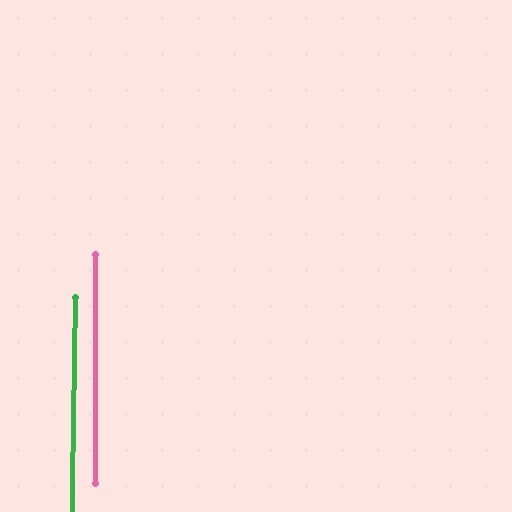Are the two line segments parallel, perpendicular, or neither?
Parallel — their directions differ by only 0.8°.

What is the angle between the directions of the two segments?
Approximately 1 degree.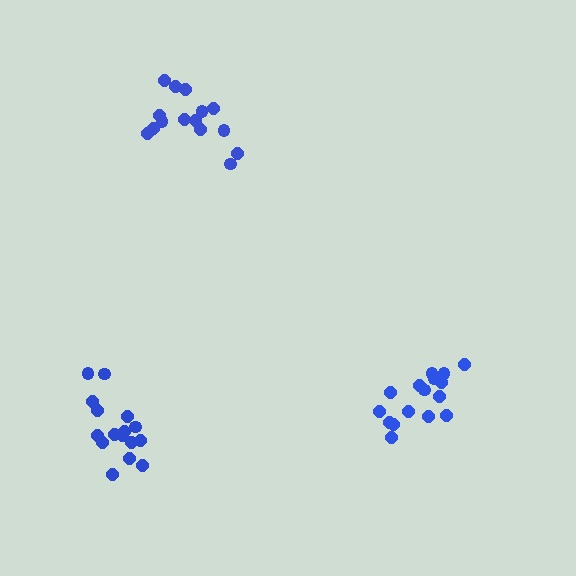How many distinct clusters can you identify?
There are 3 distinct clusters.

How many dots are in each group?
Group 1: 15 dots, Group 2: 16 dots, Group 3: 17 dots (48 total).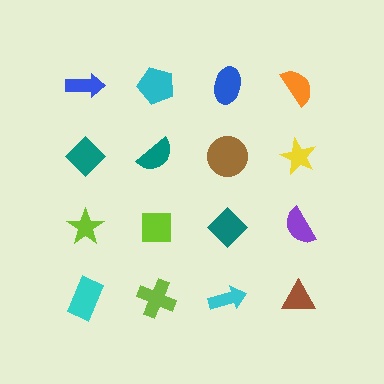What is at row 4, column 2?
A lime cross.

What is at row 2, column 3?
A brown circle.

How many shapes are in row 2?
4 shapes.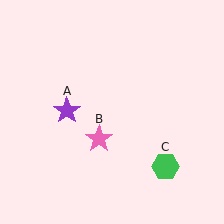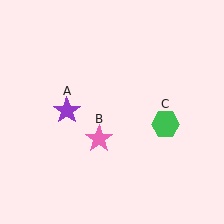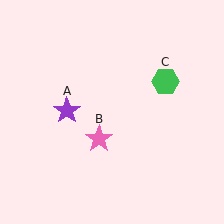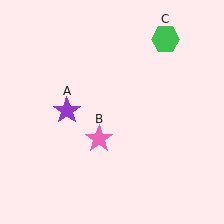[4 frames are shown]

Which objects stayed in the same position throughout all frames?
Purple star (object A) and pink star (object B) remained stationary.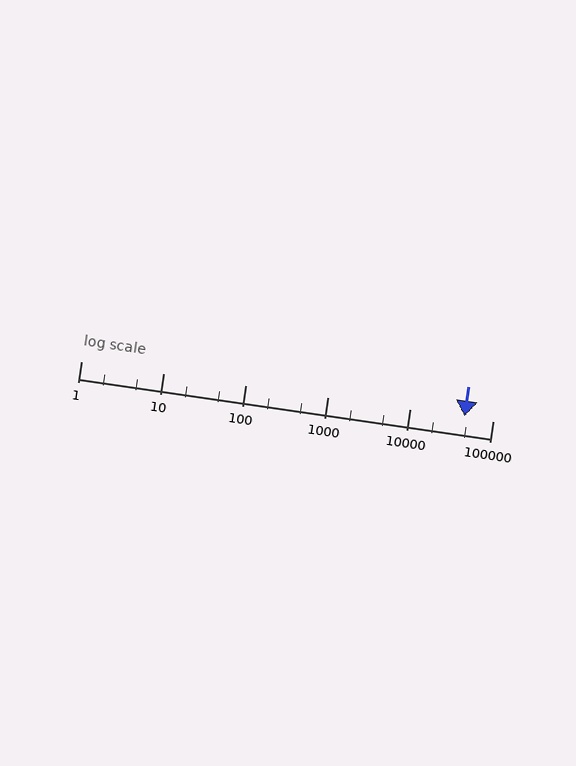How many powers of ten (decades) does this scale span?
The scale spans 5 decades, from 1 to 100000.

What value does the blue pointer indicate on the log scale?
The pointer indicates approximately 45000.